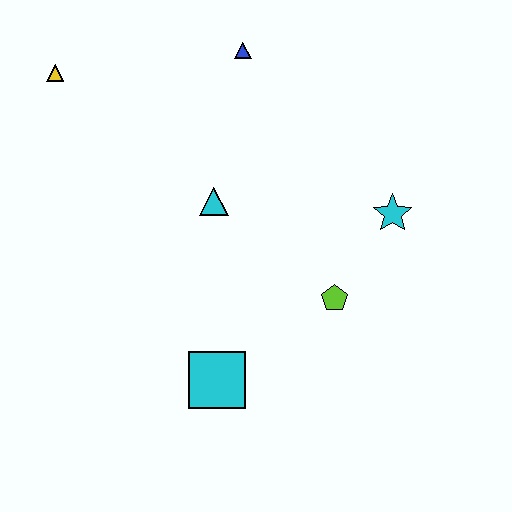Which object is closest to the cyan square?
The lime pentagon is closest to the cyan square.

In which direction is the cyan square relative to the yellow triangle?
The cyan square is below the yellow triangle.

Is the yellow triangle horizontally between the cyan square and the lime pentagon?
No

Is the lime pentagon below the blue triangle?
Yes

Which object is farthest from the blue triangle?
The cyan square is farthest from the blue triangle.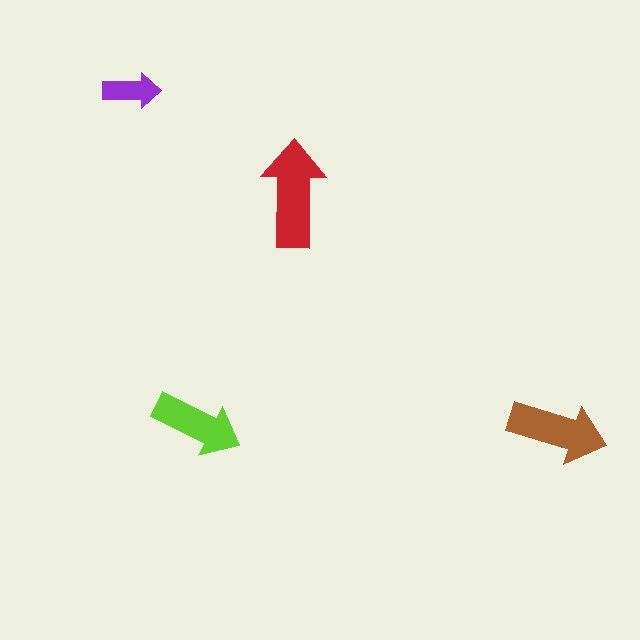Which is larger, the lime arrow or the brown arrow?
The brown one.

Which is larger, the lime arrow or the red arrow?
The red one.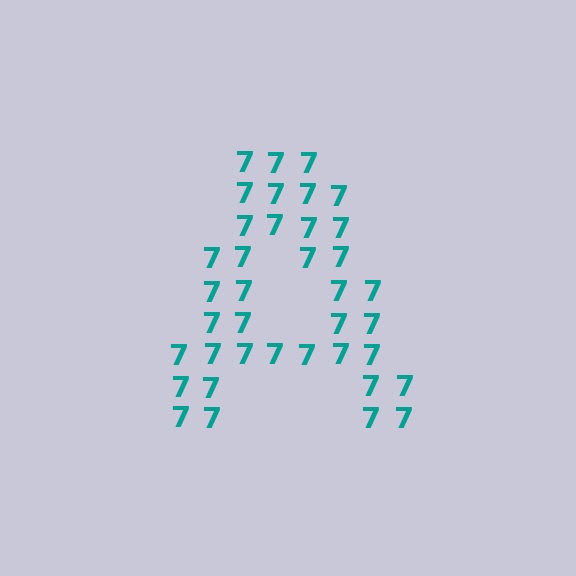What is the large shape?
The large shape is the letter A.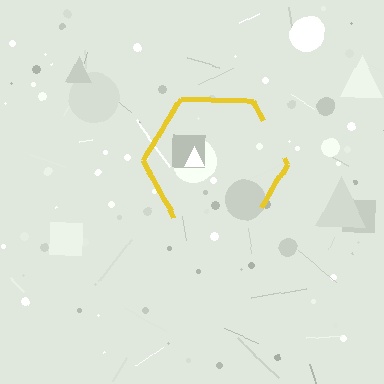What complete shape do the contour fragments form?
The contour fragments form a hexagon.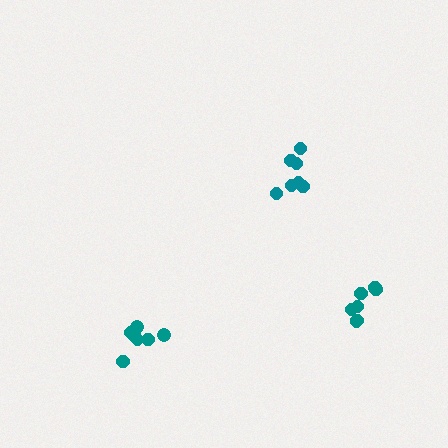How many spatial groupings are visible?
There are 3 spatial groupings.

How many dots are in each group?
Group 1: 7 dots, Group 2: 7 dots, Group 3: 7 dots (21 total).